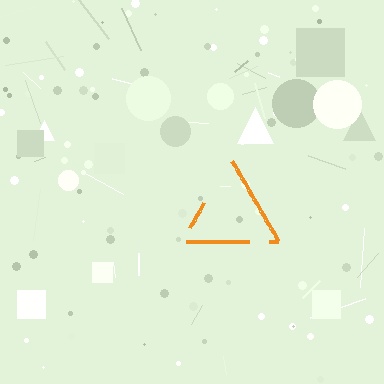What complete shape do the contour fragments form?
The contour fragments form a triangle.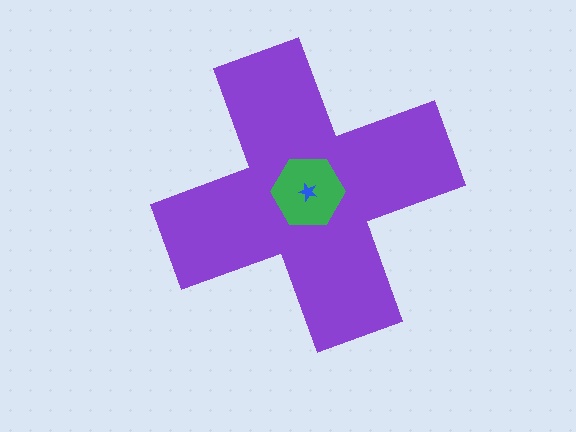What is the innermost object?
The blue star.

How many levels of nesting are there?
3.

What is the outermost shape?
The purple cross.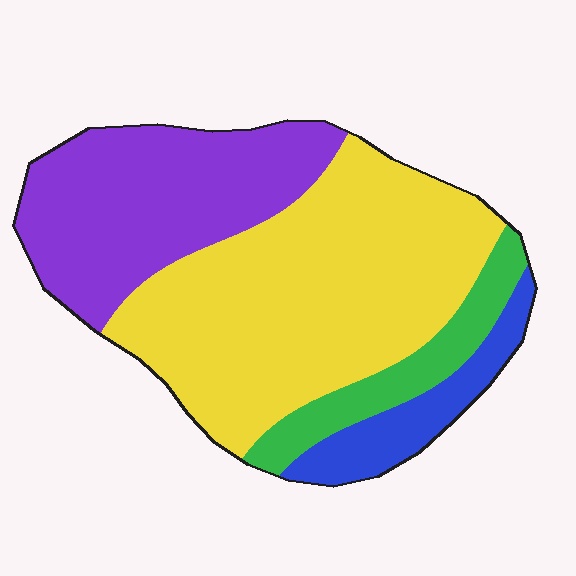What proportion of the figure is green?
Green covers about 10% of the figure.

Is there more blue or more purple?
Purple.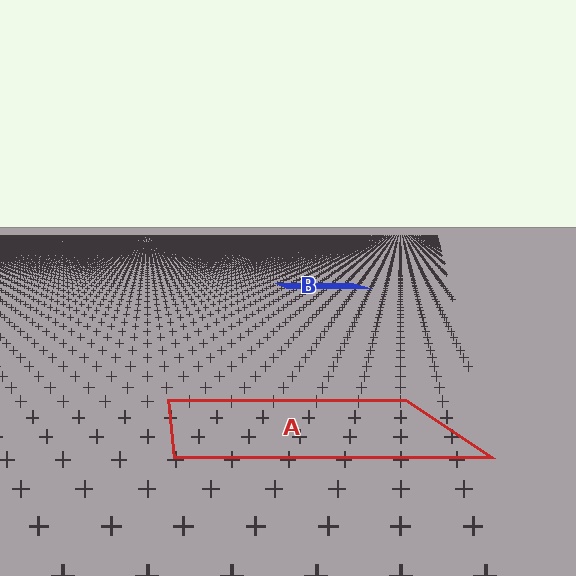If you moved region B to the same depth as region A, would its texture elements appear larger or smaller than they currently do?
They would appear larger. At a closer depth, the same texture elements are projected at a bigger on-screen size.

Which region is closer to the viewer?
Region A is closer. The texture elements there are larger and more spread out.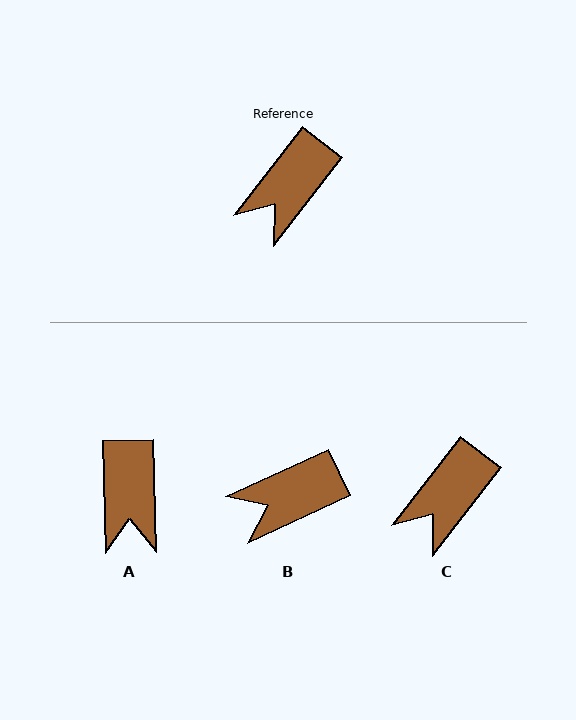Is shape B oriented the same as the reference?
No, it is off by about 28 degrees.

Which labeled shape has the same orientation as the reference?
C.